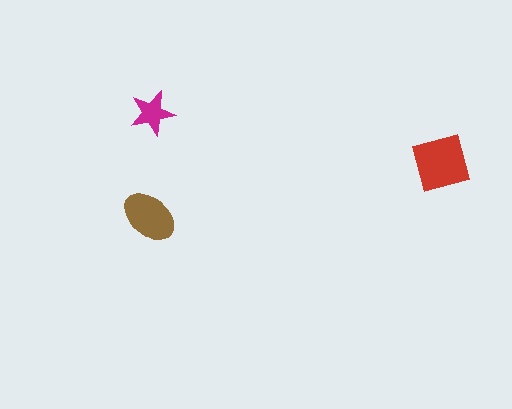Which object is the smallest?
The magenta star.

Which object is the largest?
The red diamond.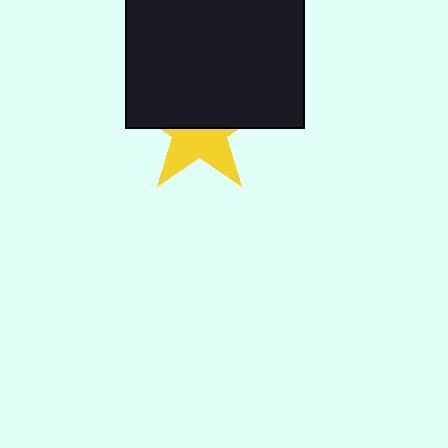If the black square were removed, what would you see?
You would see the complete yellow star.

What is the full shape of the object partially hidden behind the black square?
The partially hidden object is a yellow star.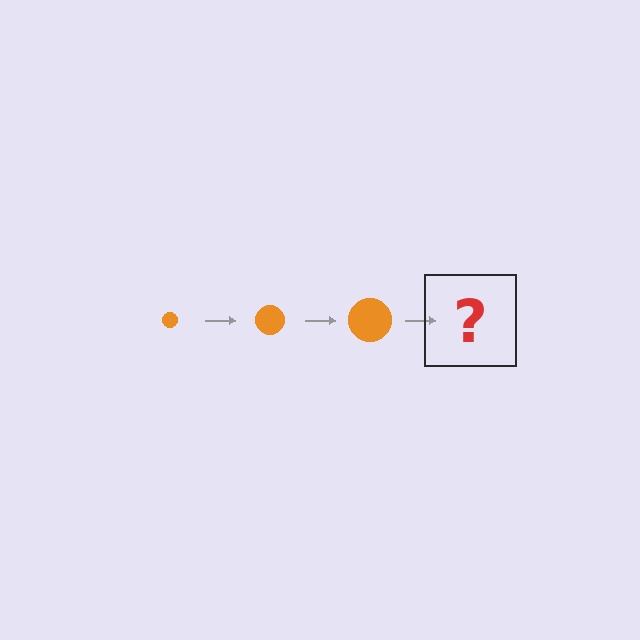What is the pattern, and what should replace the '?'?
The pattern is that the circle gets progressively larger each step. The '?' should be an orange circle, larger than the previous one.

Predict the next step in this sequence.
The next step is an orange circle, larger than the previous one.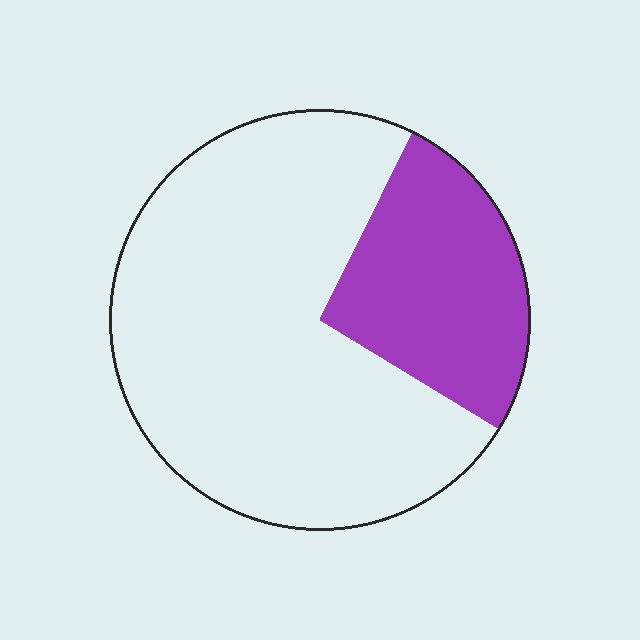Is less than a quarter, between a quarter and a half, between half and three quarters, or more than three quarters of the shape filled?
Between a quarter and a half.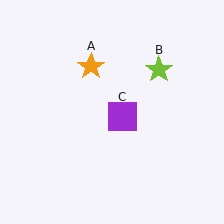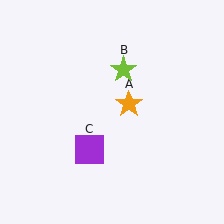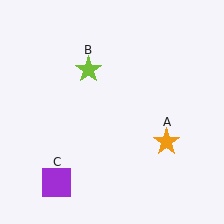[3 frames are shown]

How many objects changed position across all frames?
3 objects changed position: orange star (object A), lime star (object B), purple square (object C).